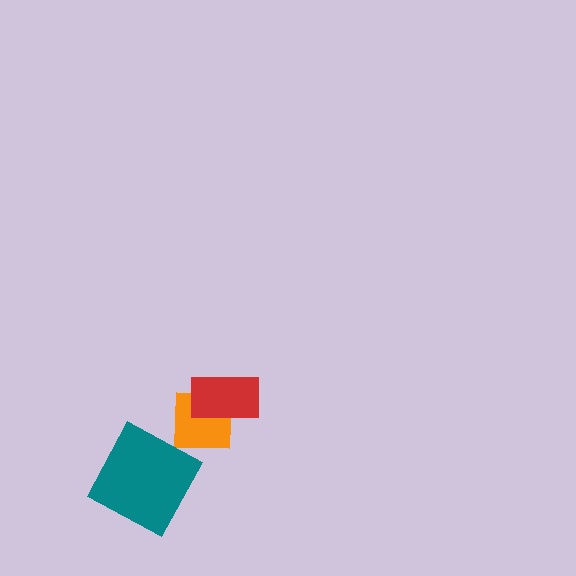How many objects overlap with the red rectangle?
1 object overlaps with the red rectangle.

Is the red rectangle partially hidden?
No, no other shape covers it.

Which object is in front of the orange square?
The red rectangle is in front of the orange square.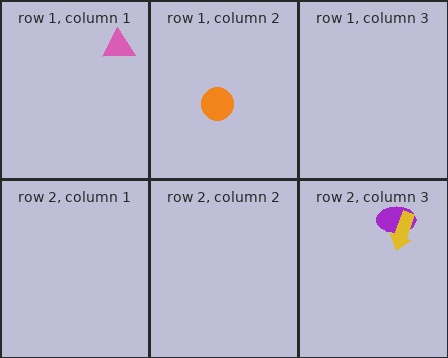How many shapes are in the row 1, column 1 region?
1.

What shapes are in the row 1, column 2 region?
The orange circle.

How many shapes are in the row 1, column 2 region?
1.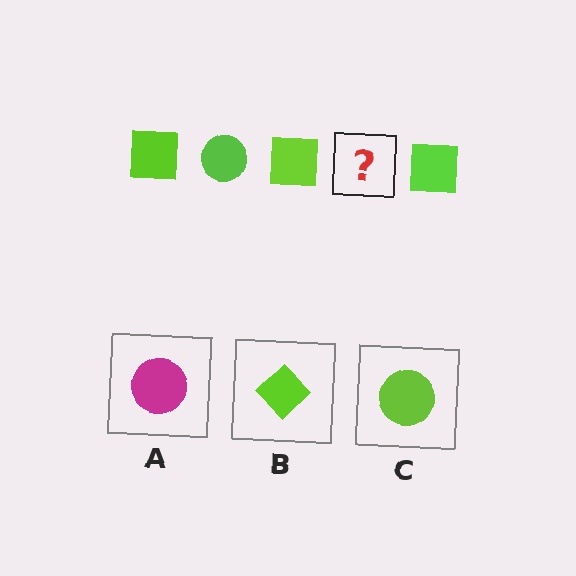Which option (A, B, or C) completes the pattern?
C.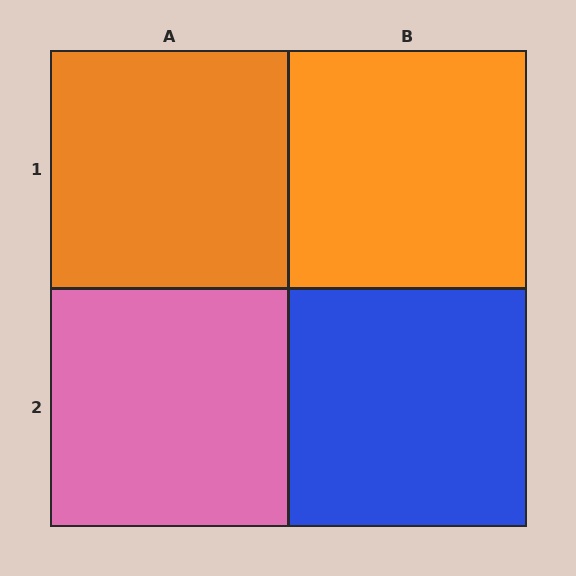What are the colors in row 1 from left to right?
Orange, orange.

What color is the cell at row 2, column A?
Pink.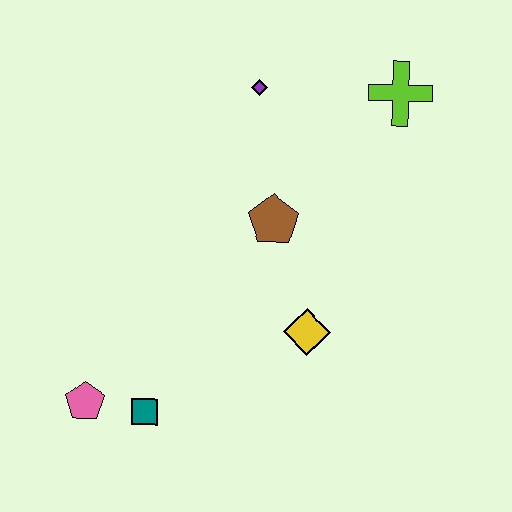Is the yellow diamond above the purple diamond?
No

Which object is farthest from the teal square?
The lime cross is farthest from the teal square.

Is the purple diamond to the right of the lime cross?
No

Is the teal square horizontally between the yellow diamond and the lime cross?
No